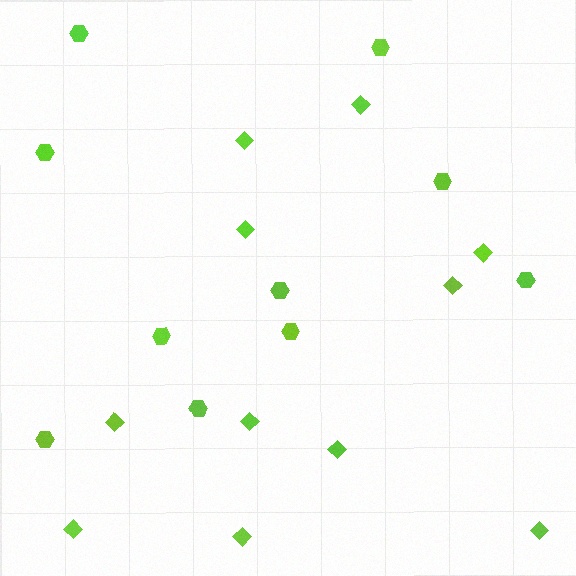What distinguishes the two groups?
There are 2 groups: one group of diamonds (11) and one group of hexagons (10).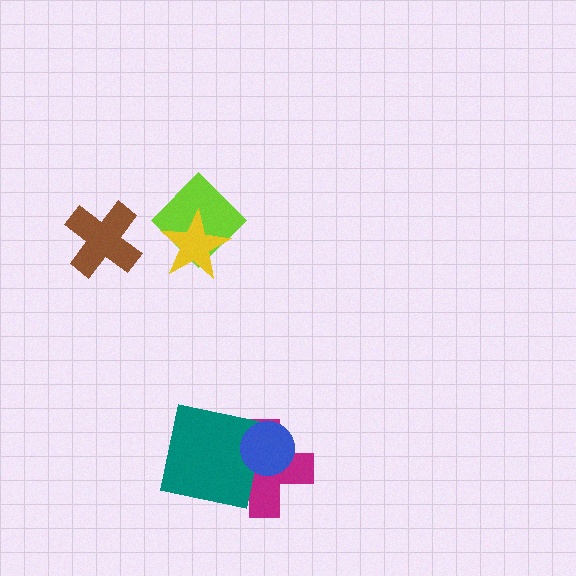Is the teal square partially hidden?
Yes, it is partially covered by another shape.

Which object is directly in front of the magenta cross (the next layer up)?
The teal square is directly in front of the magenta cross.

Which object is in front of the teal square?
The blue circle is in front of the teal square.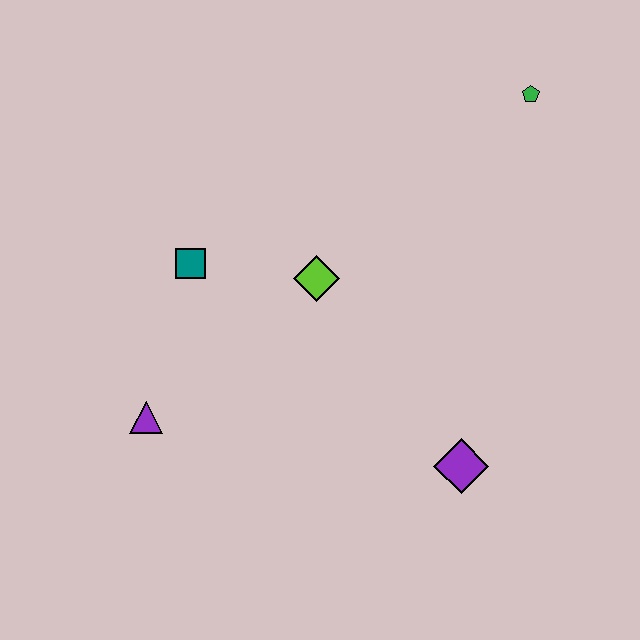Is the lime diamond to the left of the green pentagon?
Yes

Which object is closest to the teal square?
The lime diamond is closest to the teal square.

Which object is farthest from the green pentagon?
The purple triangle is farthest from the green pentagon.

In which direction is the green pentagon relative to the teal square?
The green pentagon is to the right of the teal square.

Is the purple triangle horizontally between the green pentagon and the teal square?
No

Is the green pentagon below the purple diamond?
No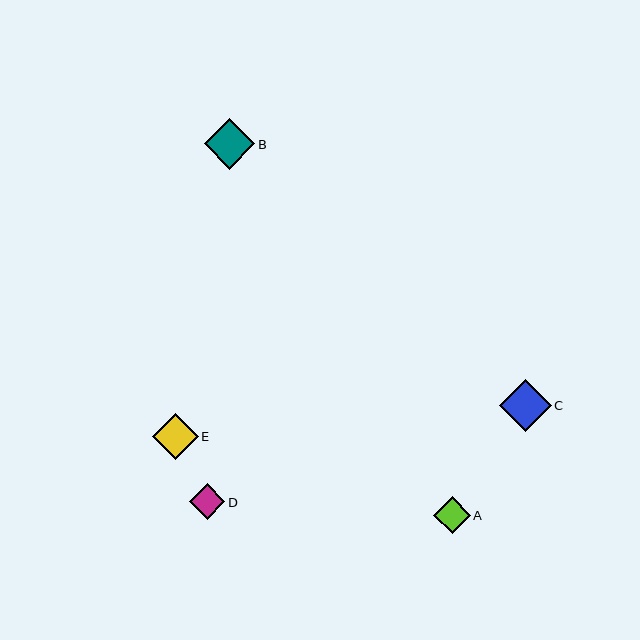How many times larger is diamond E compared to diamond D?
Diamond E is approximately 1.3 times the size of diamond D.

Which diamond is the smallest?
Diamond D is the smallest with a size of approximately 36 pixels.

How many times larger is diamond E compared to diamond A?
Diamond E is approximately 1.3 times the size of diamond A.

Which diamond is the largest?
Diamond C is the largest with a size of approximately 52 pixels.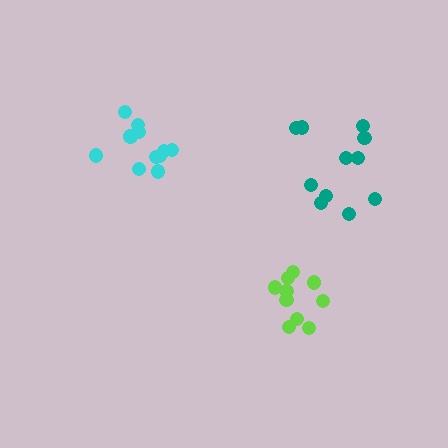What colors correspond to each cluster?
The clusters are colored: teal, lime, cyan.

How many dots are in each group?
Group 1: 11 dots, Group 2: 10 dots, Group 3: 11 dots (32 total).